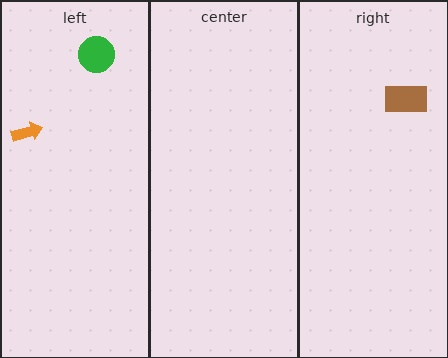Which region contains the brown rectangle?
The right region.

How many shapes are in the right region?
1.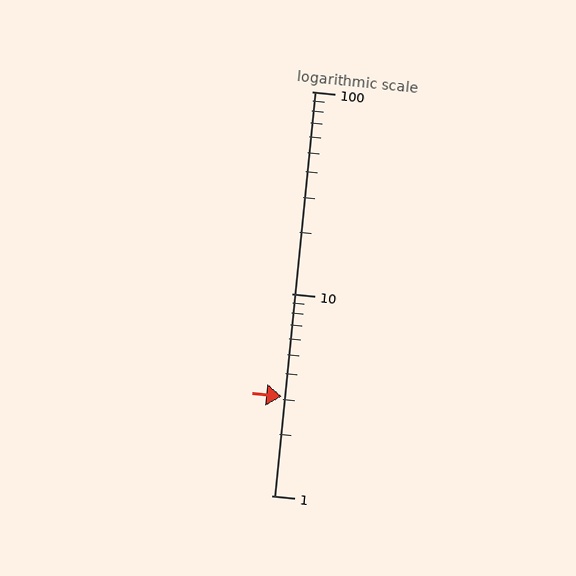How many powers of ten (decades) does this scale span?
The scale spans 2 decades, from 1 to 100.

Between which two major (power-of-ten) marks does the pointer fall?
The pointer is between 1 and 10.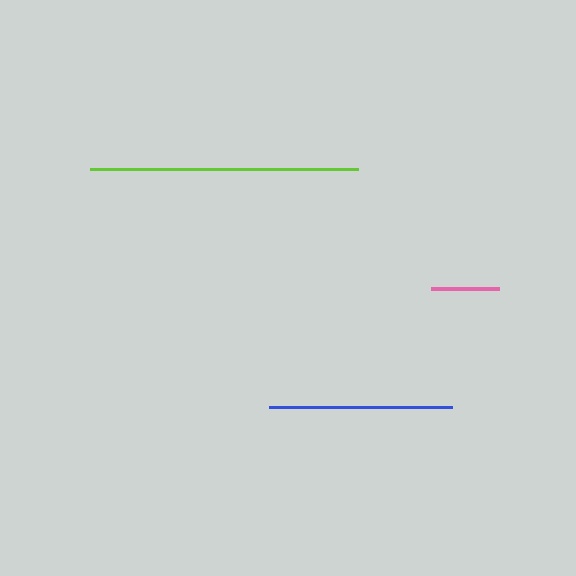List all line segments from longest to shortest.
From longest to shortest: lime, blue, pink.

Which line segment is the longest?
The lime line is the longest at approximately 268 pixels.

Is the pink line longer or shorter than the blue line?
The blue line is longer than the pink line.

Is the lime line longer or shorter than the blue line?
The lime line is longer than the blue line.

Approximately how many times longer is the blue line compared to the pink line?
The blue line is approximately 2.7 times the length of the pink line.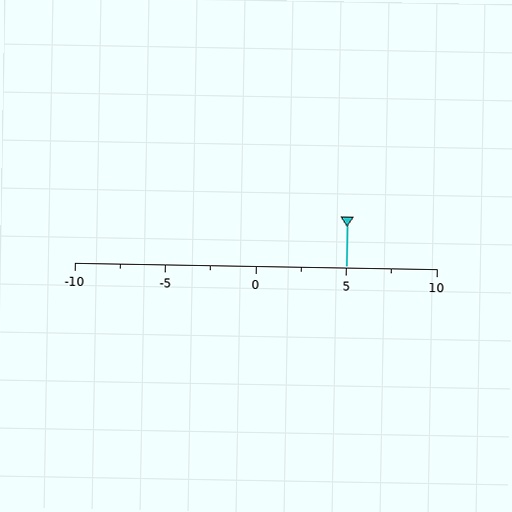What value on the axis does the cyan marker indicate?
The marker indicates approximately 5.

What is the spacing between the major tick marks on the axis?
The major ticks are spaced 5 apart.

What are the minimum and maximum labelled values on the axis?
The axis runs from -10 to 10.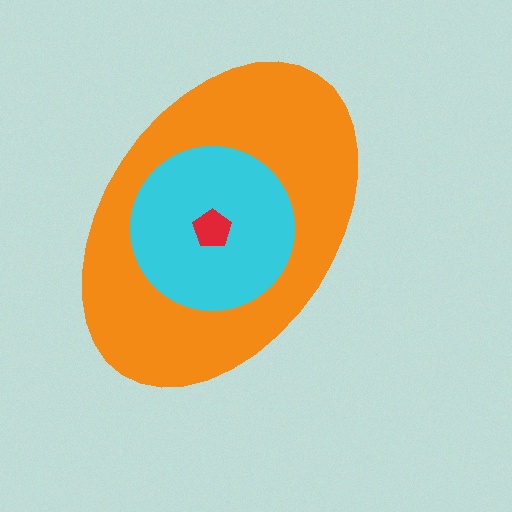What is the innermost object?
The red pentagon.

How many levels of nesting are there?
3.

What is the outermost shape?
The orange ellipse.